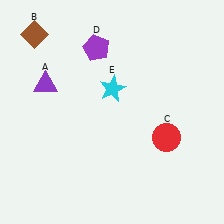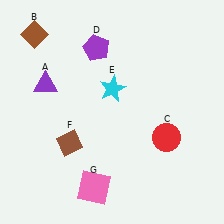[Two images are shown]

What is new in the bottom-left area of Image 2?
A brown diamond (F) was added in the bottom-left area of Image 2.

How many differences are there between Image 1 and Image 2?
There are 2 differences between the two images.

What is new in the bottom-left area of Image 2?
A pink square (G) was added in the bottom-left area of Image 2.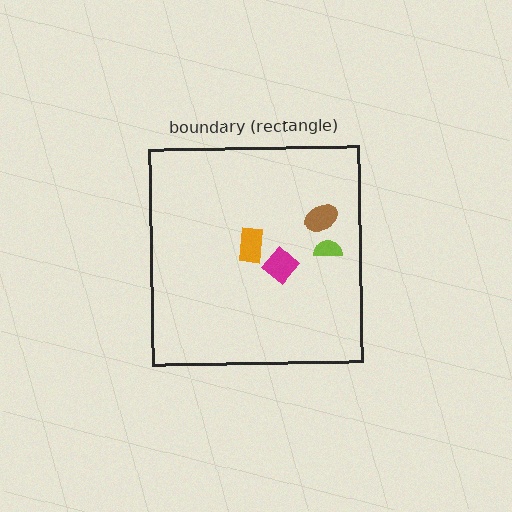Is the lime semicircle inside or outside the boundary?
Inside.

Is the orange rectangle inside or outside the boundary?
Inside.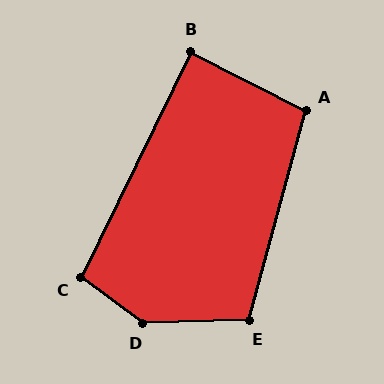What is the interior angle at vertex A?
Approximately 102 degrees (obtuse).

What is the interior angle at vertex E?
Approximately 107 degrees (obtuse).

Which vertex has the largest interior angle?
D, at approximately 142 degrees.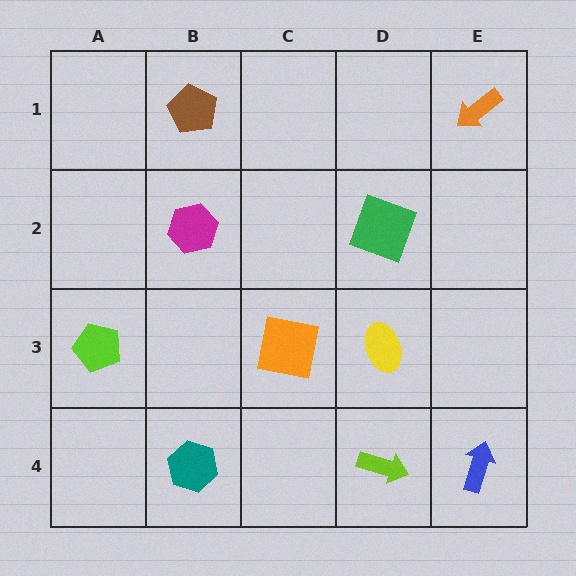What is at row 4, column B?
A teal hexagon.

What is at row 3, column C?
An orange square.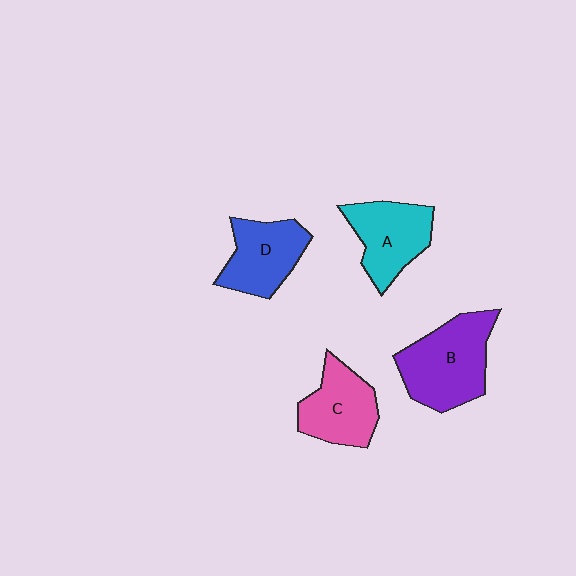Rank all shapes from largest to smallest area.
From largest to smallest: B (purple), A (cyan), D (blue), C (pink).